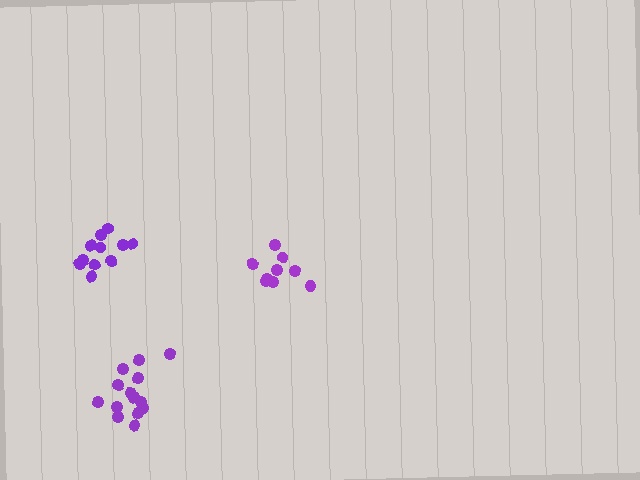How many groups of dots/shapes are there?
There are 3 groups.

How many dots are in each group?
Group 1: 11 dots, Group 2: 14 dots, Group 3: 9 dots (34 total).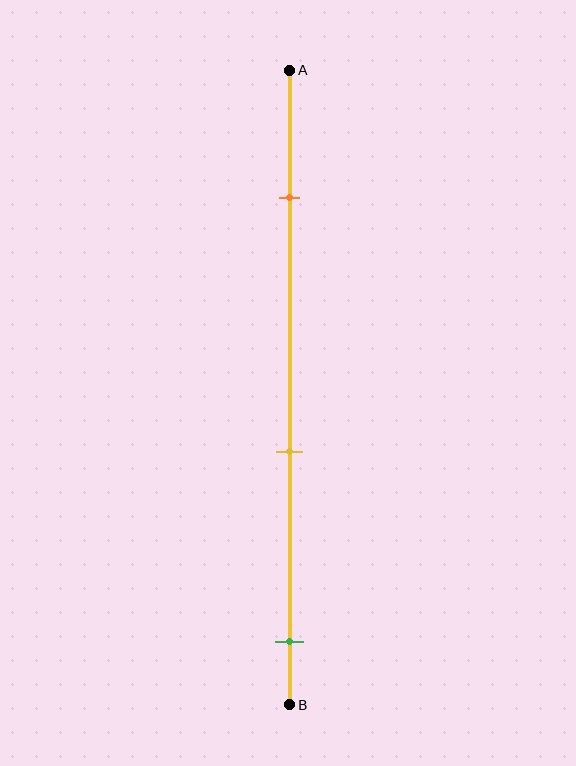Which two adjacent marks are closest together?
The yellow and green marks are the closest adjacent pair.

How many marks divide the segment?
There are 3 marks dividing the segment.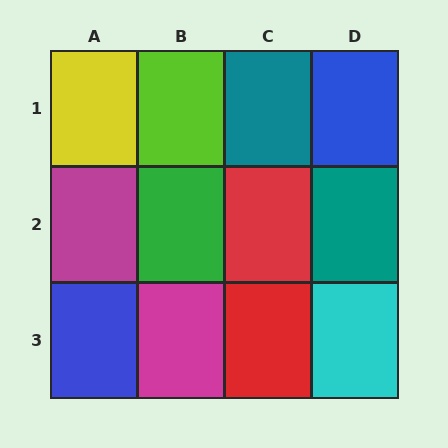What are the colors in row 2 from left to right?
Magenta, green, red, teal.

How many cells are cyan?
1 cell is cyan.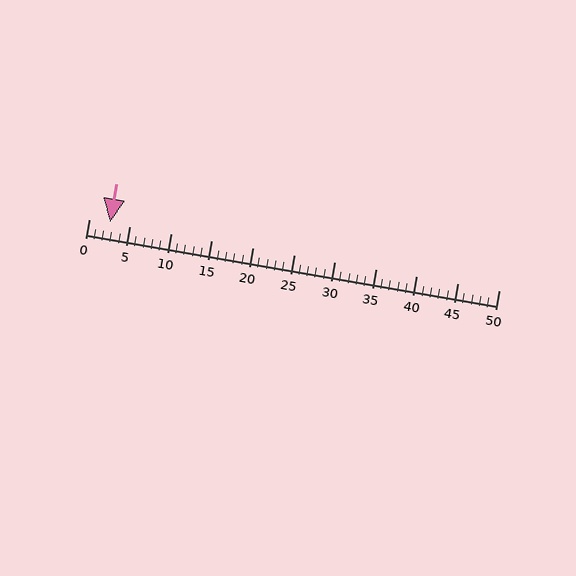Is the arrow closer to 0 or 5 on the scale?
The arrow is closer to 5.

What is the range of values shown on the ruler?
The ruler shows values from 0 to 50.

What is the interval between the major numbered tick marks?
The major tick marks are spaced 5 units apart.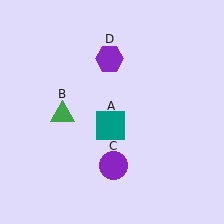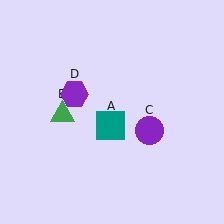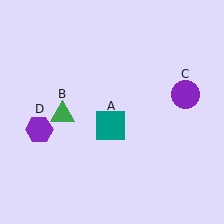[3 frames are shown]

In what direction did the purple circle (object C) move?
The purple circle (object C) moved up and to the right.